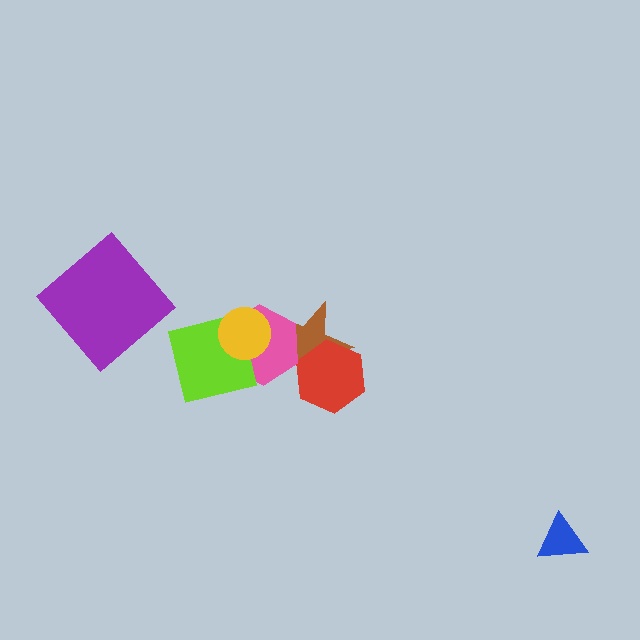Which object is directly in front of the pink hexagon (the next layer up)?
The lime square is directly in front of the pink hexagon.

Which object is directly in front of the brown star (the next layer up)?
The red hexagon is directly in front of the brown star.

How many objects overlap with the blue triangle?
0 objects overlap with the blue triangle.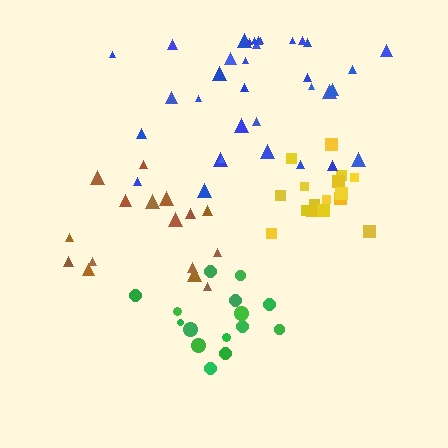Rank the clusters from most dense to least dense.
yellow, green, blue, brown.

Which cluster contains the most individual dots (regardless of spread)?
Blue (34).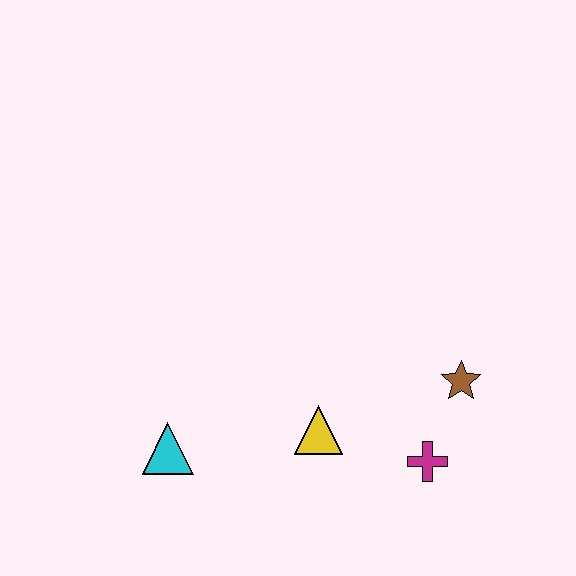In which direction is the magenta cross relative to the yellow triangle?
The magenta cross is to the right of the yellow triangle.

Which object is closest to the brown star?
The magenta cross is closest to the brown star.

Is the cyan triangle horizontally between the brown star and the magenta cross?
No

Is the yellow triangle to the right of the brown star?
No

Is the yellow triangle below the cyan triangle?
No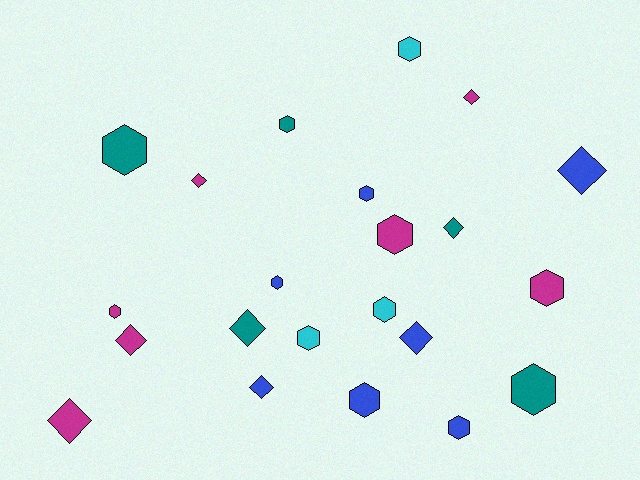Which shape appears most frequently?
Hexagon, with 13 objects.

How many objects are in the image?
There are 22 objects.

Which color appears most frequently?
Blue, with 7 objects.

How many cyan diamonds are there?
There are no cyan diamonds.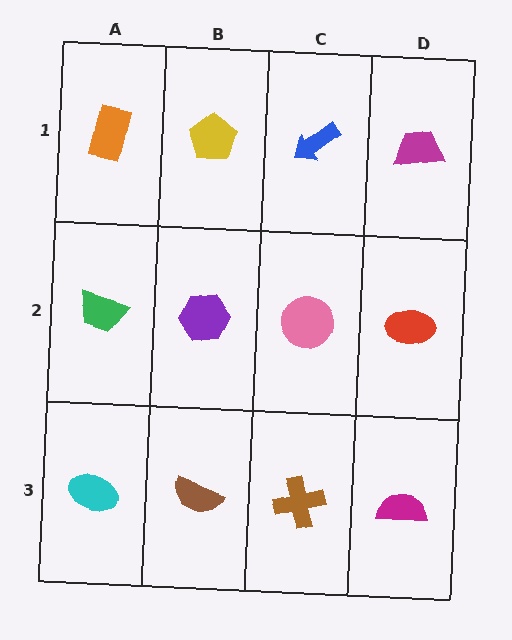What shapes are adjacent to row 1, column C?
A pink circle (row 2, column C), a yellow pentagon (row 1, column B), a magenta trapezoid (row 1, column D).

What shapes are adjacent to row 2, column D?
A magenta trapezoid (row 1, column D), a magenta semicircle (row 3, column D), a pink circle (row 2, column C).